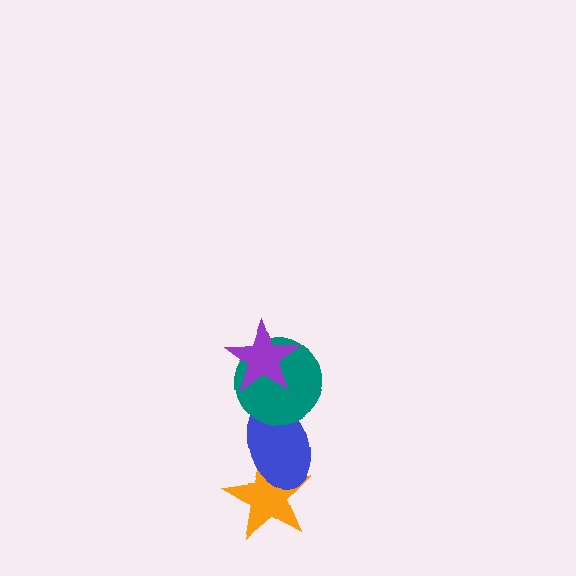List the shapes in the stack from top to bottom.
From top to bottom: the purple star, the teal circle, the blue ellipse, the orange star.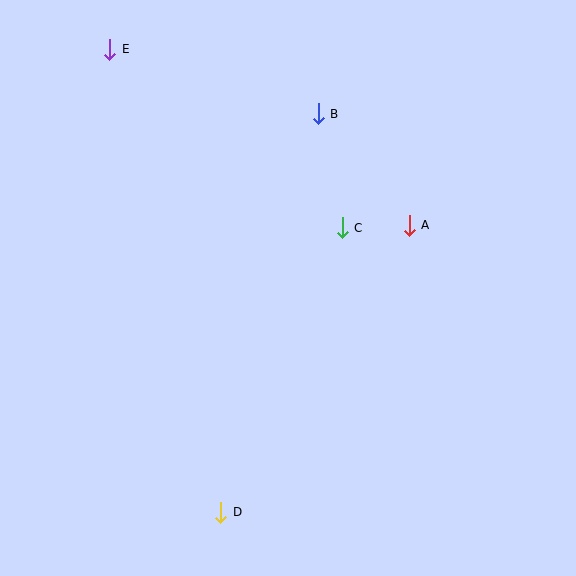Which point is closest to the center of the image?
Point C at (342, 228) is closest to the center.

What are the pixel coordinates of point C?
Point C is at (342, 228).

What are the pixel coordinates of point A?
Point A is at (409, 225).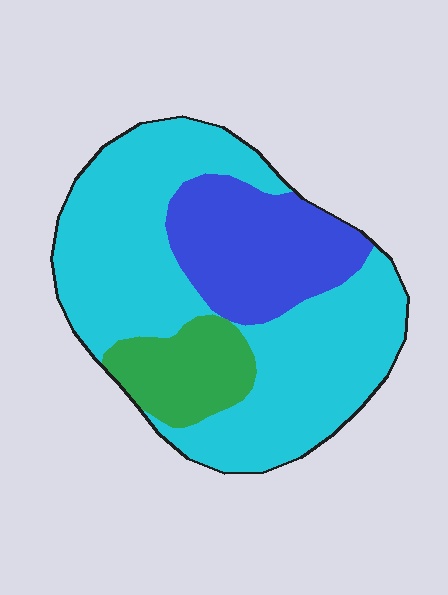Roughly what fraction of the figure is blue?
Blue covers about 25% of the figure.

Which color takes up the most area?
Cyan, at roughly 65%.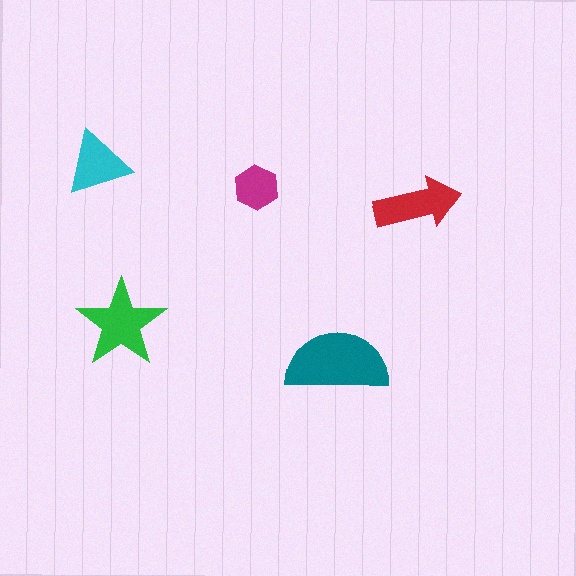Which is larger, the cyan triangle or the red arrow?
The red arrow.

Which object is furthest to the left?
The cyan triangle is leftmost.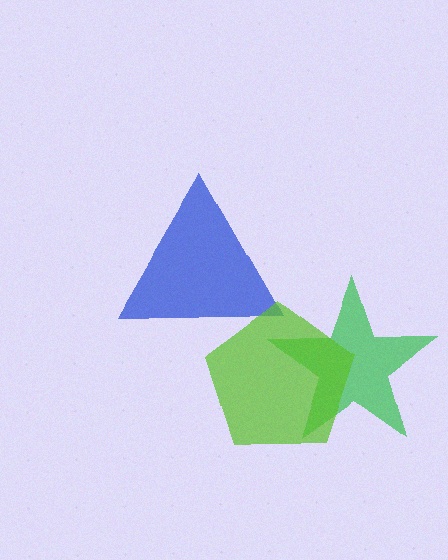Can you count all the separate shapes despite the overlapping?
Yes, there are 3 separate shapes.